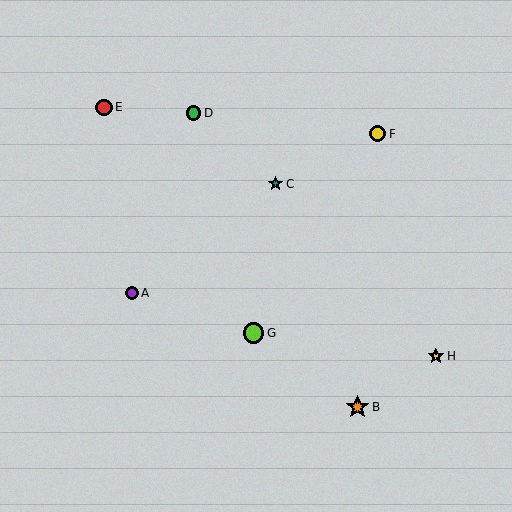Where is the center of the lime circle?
The center of the lime circle is at (254, 333).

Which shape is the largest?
The orange star (labeled B) is the largest.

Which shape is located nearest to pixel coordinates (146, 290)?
The purple circle (labeled A) at (132, 293) is nearest to that location.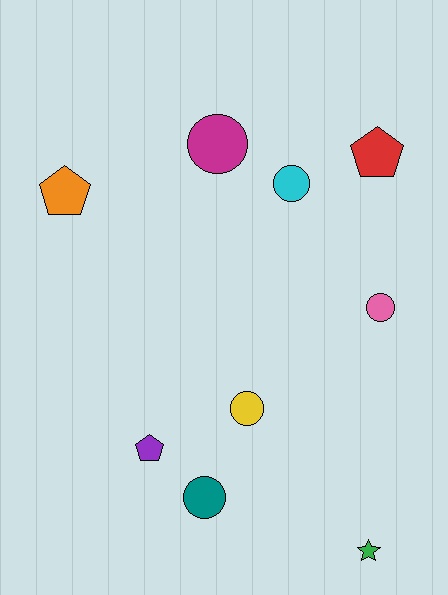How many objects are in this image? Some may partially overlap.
There are 9 objects.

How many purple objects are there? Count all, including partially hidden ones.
There is 1 purple object.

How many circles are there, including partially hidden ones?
There are 5 circles.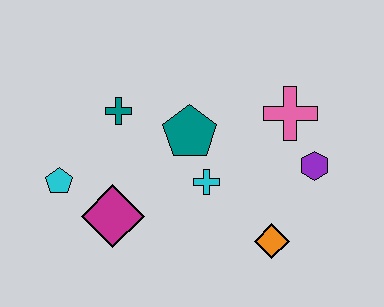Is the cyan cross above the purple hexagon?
No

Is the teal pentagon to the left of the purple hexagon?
Yes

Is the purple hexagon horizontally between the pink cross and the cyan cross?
No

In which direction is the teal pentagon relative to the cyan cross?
The teal pentagon is above the cyan cross.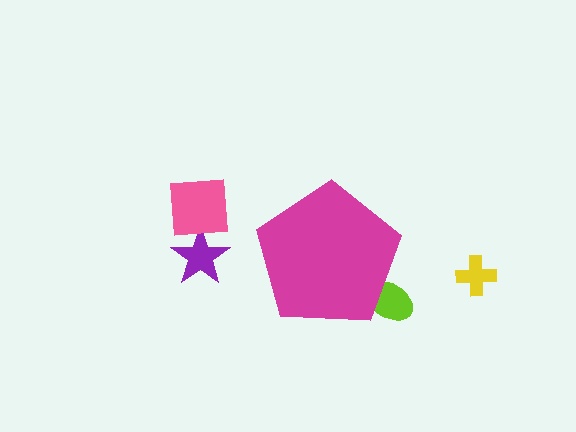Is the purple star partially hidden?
No, the purple star is fully visible.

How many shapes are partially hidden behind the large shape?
1 shape is partially hidden.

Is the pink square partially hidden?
No, the pink square is fully visible.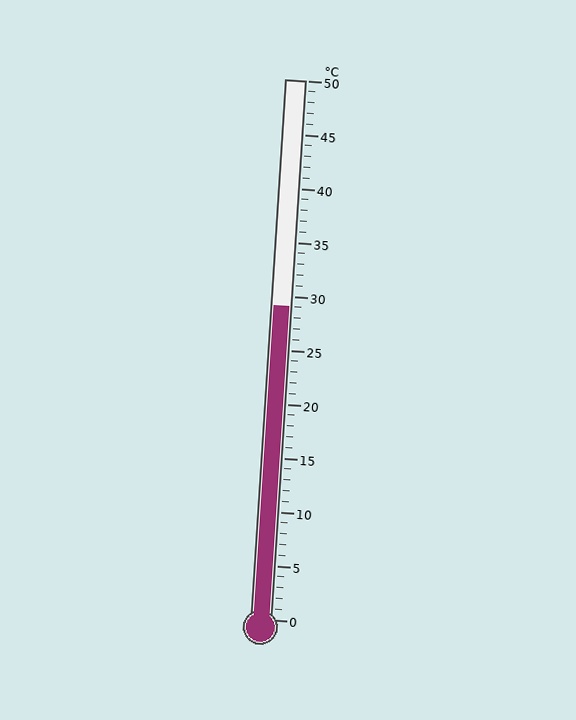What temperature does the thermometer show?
The thermometer shows approximately 29°C.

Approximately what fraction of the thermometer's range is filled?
The thermometer is filled to approximately 60% of its range.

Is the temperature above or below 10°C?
The temperature is above 10°C.